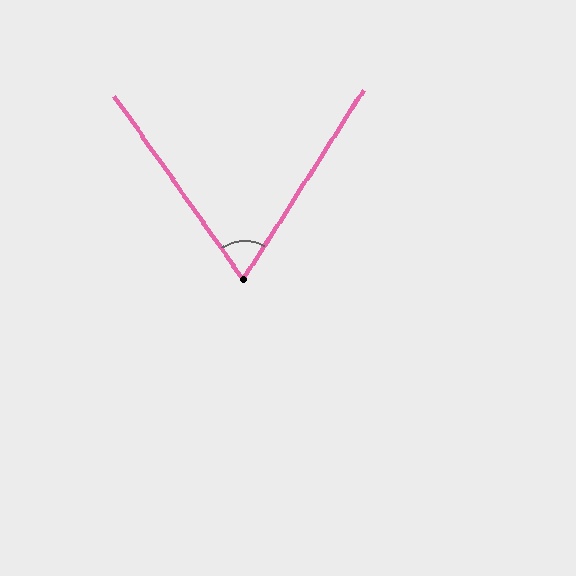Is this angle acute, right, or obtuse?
It is acute.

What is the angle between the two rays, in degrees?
Approximately 67 degrees.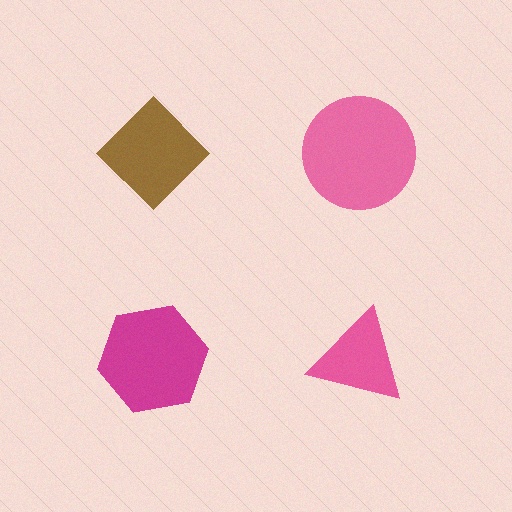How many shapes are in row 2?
2 shapes.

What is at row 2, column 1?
A magenta hexagon.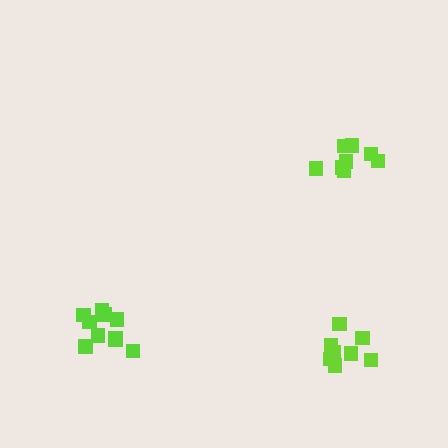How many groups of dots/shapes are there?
There are 3 groups.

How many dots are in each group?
Group 1: 8 dots, Group 2: 8 dots, Group 3: 11 dots (27 total).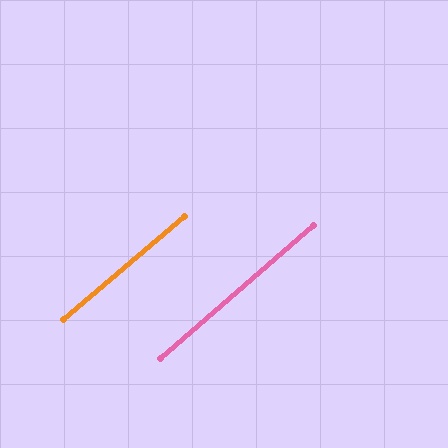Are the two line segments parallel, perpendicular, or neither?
Parallel — their directions differ by only 0.8°.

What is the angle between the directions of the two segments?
Approximately 1 degree.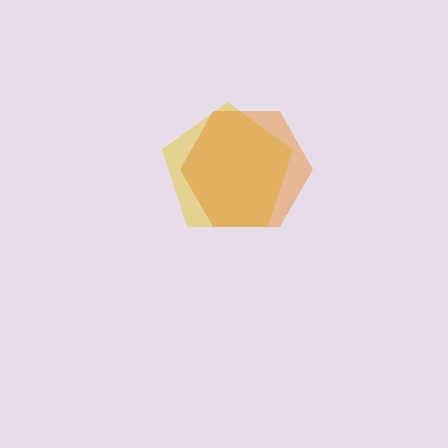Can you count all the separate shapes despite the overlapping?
Yes, there are 2 separate shapes.